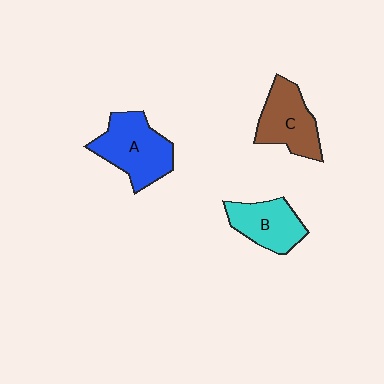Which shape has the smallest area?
Shape B (cyan).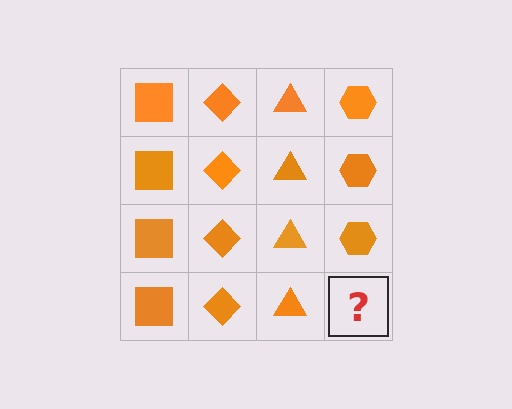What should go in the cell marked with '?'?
The missing cell should contain an orange hexagon.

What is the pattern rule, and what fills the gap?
The rule is that each column has a consistent shape. The gap should be filled with an orange hexagon.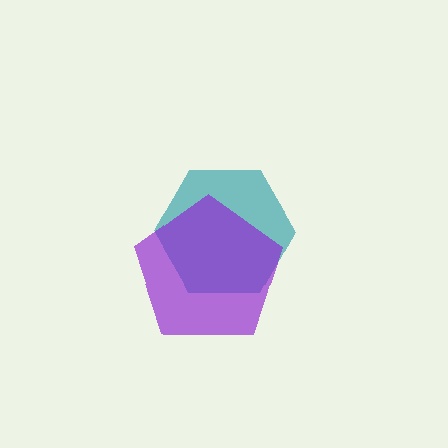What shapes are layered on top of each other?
The layered shapes are: a teal hexagon, a purple pentagon.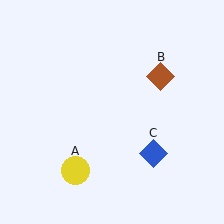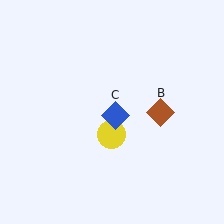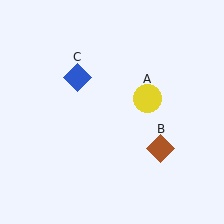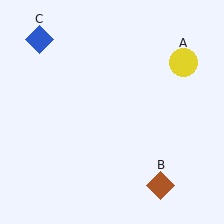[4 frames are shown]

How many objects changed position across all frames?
3 objects changed position: yellow circle (object A), brown diamond (object B), blue diamond (object C).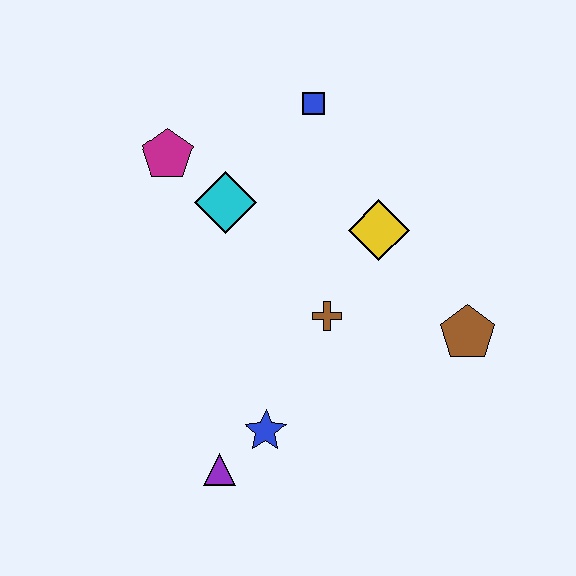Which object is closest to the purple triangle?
The blue star is closest to the purple triangle.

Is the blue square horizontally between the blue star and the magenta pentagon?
No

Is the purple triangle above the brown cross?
No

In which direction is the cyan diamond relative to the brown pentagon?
The cyan diamond is to the left of the brown pentagon.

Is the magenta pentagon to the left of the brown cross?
Yes